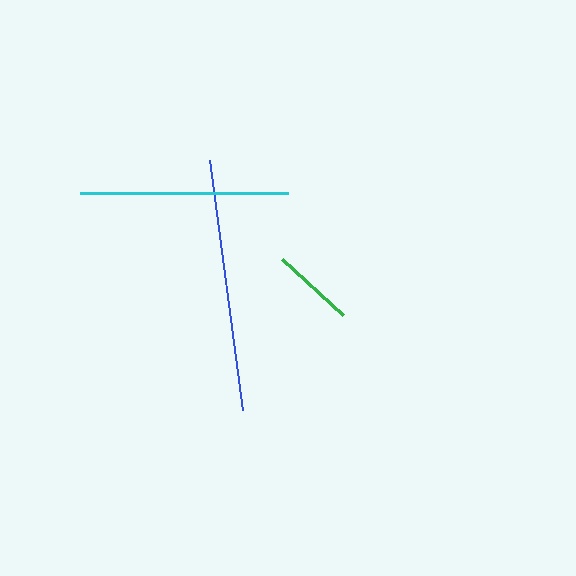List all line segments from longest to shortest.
From longest to shortest: blue, cyan, green.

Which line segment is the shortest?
The green line is the shortest at approximately 83 pixels.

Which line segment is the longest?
The blue line is the longest at approximately 252 pixels.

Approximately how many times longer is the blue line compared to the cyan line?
The blue line is approximately 1.2 times the length of the cyan line.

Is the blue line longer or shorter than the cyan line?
The blue line is longer than the cyan line.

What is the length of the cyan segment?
The cyan segment is approximately 208 pixels long.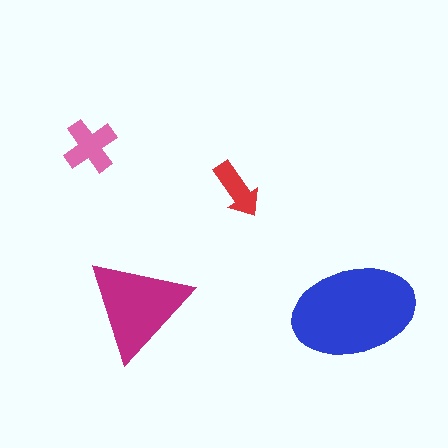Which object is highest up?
The pink cross is topmost.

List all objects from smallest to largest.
The red arrow, the pink cross, the magenta triangle, the blue ellipse.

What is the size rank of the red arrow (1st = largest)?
4th.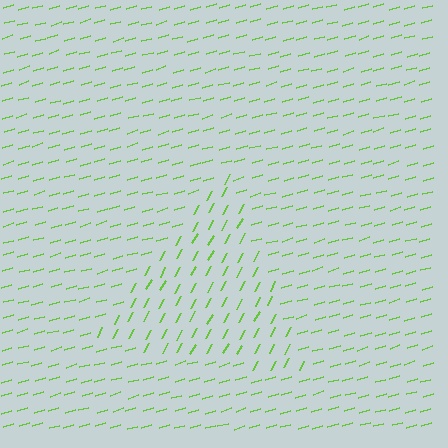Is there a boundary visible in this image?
Yes, there is a texture boundary formed by a change in line orientation.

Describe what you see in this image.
The image is filled with small lime line segments. A triangle region in the image has lines oriented differently from the surrounding lines, creating a visible texture boundary.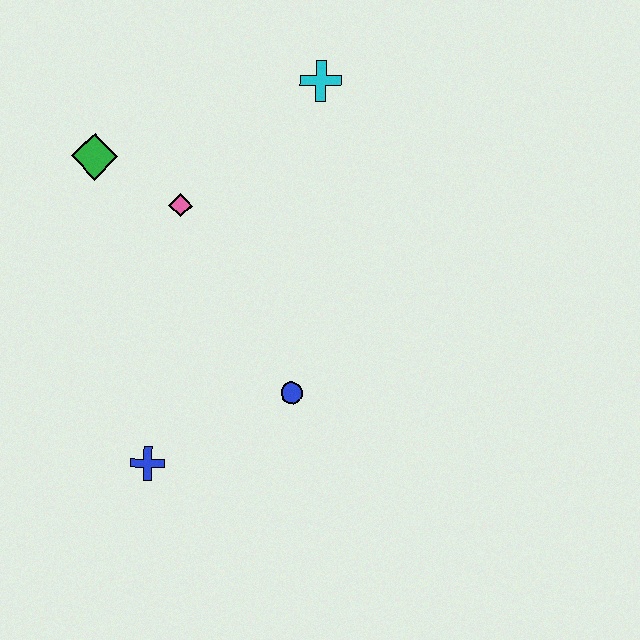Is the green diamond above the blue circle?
Yes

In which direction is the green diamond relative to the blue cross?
The green diamond is above the blue cross.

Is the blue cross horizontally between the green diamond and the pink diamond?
Yes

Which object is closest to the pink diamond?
The green diamond is closest to the pink diamond.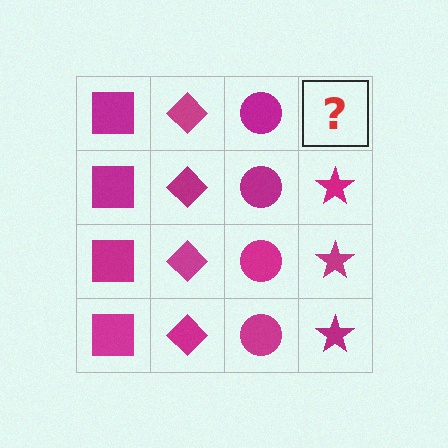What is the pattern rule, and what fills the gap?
The rule is that each column has a consistent shape. The gap should be filled with a magenta star.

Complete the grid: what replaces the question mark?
The question mark should be replaced with a magenta star.